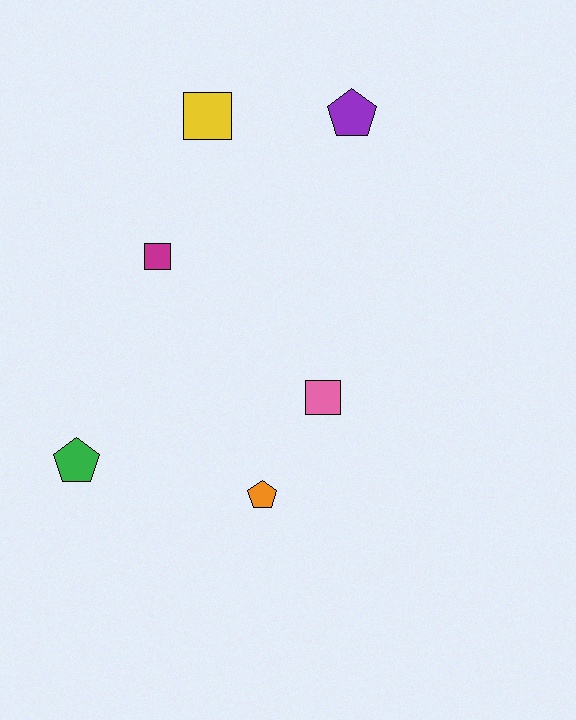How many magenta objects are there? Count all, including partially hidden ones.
There is 1 magenta object.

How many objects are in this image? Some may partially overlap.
There are 6 objects.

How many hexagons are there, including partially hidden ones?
There are no hexagons.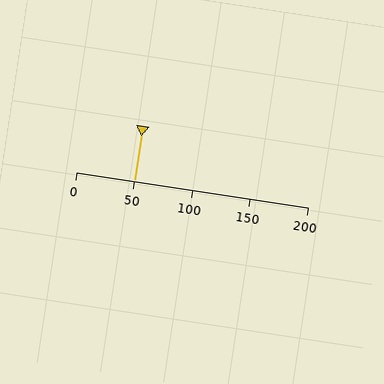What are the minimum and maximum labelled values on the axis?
The axis runs from 0 to 200.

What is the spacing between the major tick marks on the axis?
The major ticks are spaced 50 apart.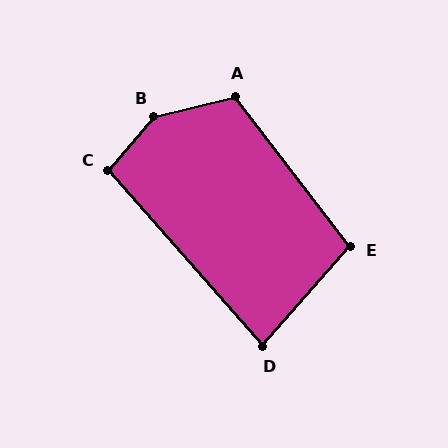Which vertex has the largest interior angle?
B, at approximately 145 degrees.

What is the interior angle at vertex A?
Approximately 113 degrees (obtuse).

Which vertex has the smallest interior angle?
D, at approximately 83 degrees.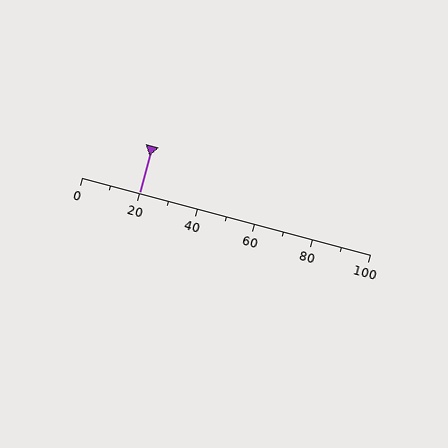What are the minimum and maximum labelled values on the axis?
The axis runs from 0 to 100.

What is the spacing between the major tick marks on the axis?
The major ticks are spaced 20 apart.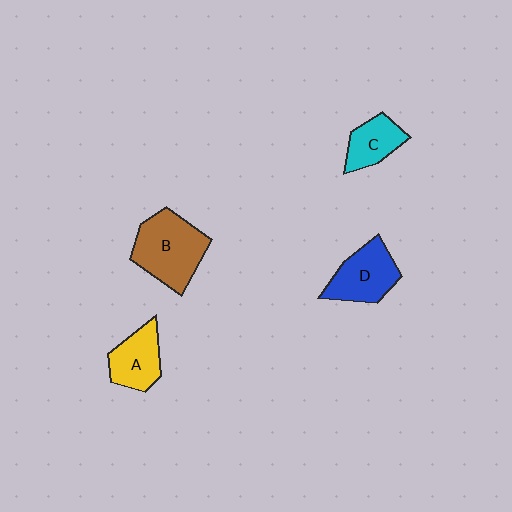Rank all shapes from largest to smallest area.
From largest to smallest: B (brown), D (blue), A (yellow), C (cyan).